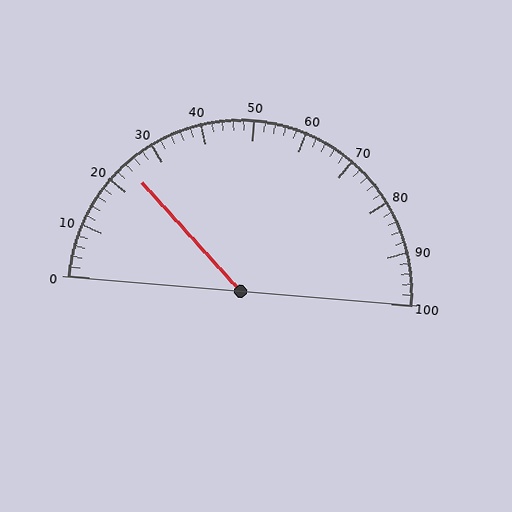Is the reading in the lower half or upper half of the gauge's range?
The reading is in the lower half of the range (0 to 100).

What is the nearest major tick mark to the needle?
The nearest major tick mark is 20.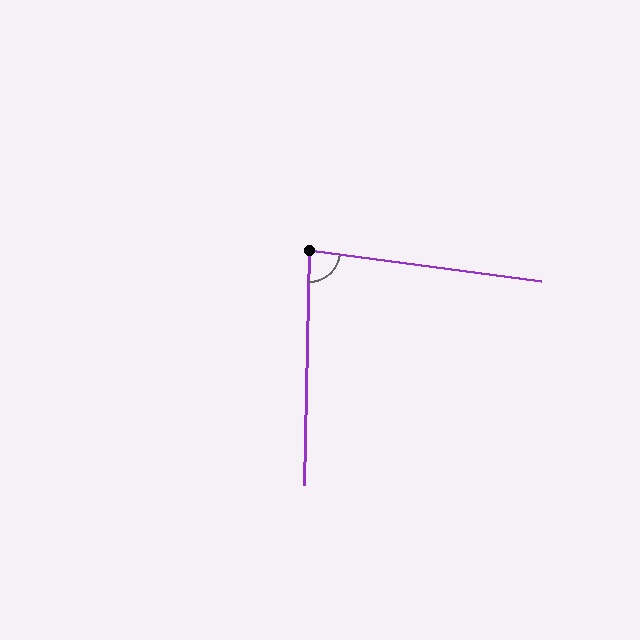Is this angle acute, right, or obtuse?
It is acute.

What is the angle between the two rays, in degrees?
Approximately 84 degrees.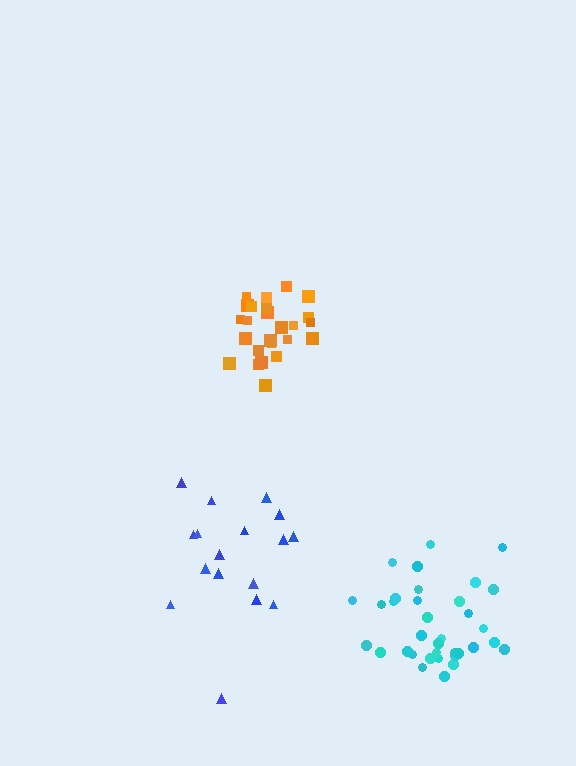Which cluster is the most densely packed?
Orange.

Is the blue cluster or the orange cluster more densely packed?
Orange.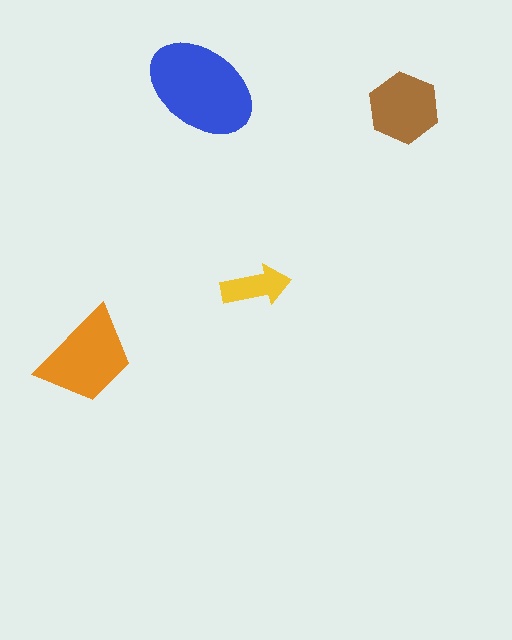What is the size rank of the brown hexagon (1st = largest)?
3rd.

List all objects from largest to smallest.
The blue ellipse, the orange trapezoid, the brown hexagon, the yellow arrow.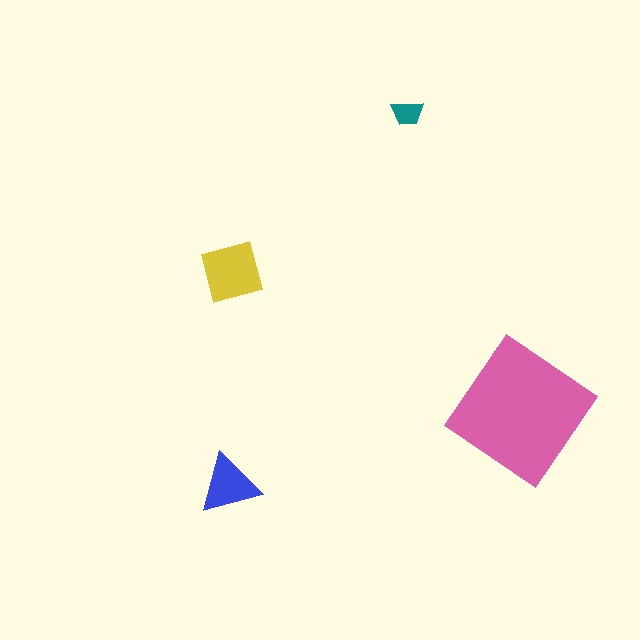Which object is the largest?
The pink diamond.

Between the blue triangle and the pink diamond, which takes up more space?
The pink diamond.